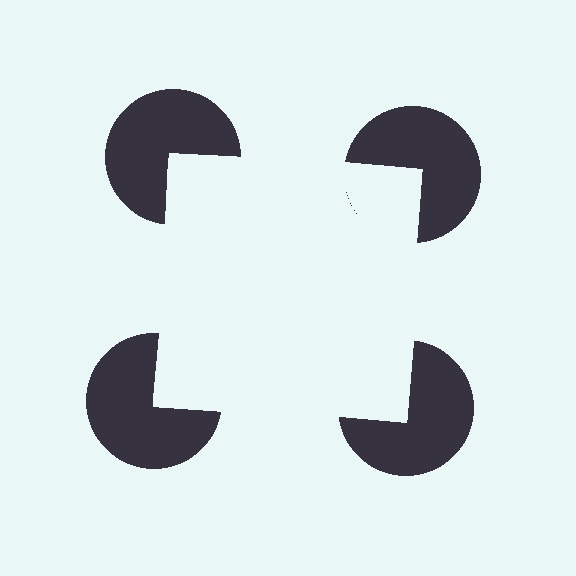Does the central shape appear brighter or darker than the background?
It typically appears slightly brighter than the background, even though no actual brightness change is drawn.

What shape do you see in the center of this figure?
An illusory square — its edges are inferred from the aligned wedge cuts in the pac-man discs, not physically drawn.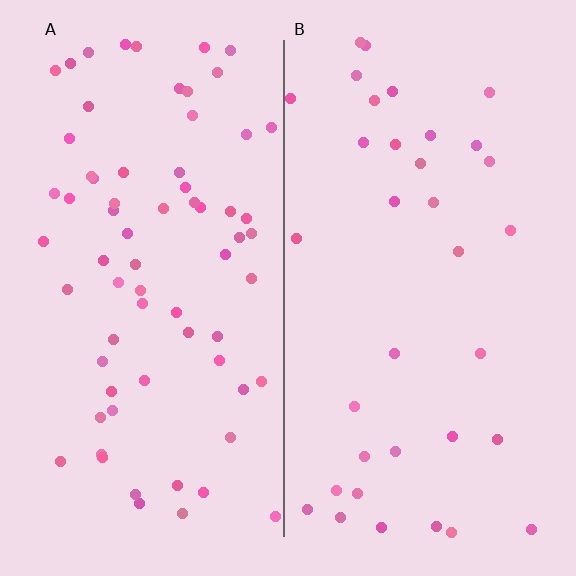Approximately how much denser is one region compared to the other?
Approximately 2.0× — region A over region B.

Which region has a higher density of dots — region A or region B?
A (the left).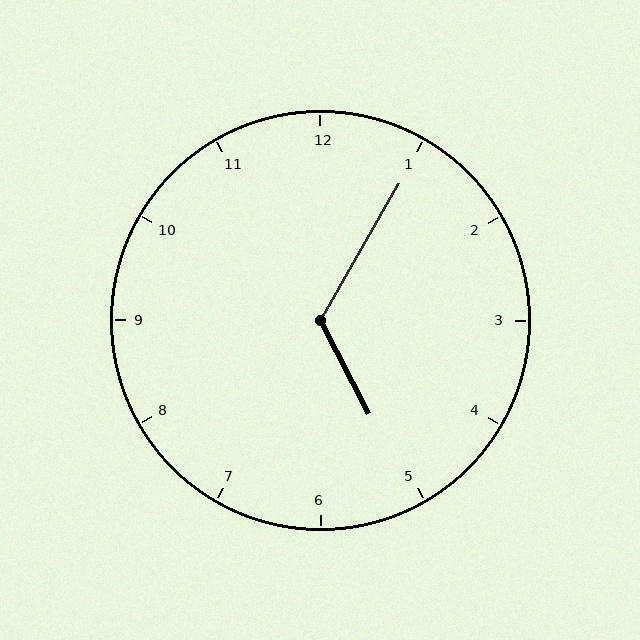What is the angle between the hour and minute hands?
Approximately 122 degrees.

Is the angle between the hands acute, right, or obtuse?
It is obtuse.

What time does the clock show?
5:05.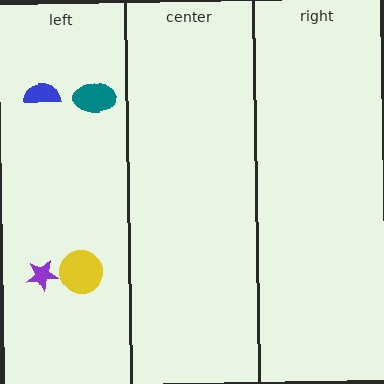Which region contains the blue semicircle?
The left region.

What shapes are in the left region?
The yellow circle, the purple star, the teal ellipse, the blue semicircle.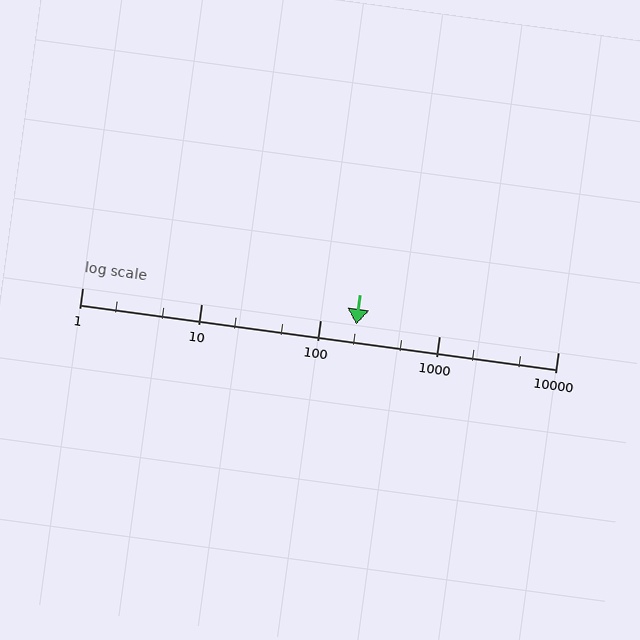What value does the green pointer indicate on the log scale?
The pointer indicates approximately 200.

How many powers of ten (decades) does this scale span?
The scale spans 4 decades, from 1 to 10000.